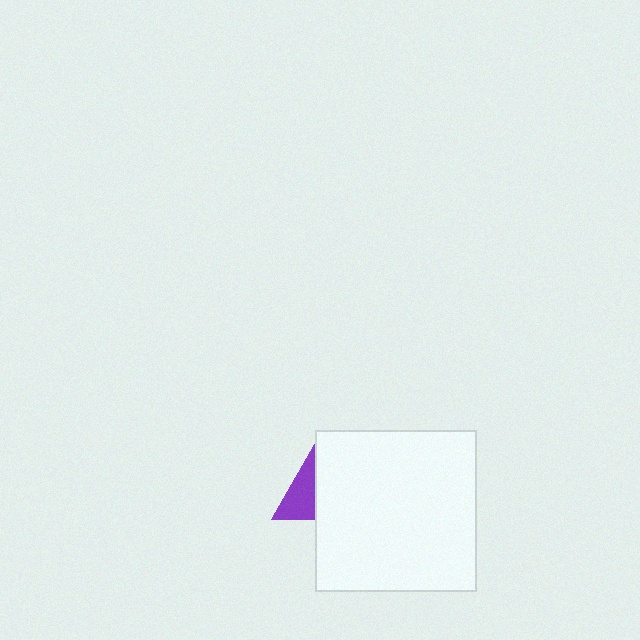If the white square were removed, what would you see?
You would see the complete purple triangle.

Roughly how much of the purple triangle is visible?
A small part of it is visible (roughly 37%).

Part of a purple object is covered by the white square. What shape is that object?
It is a triangle.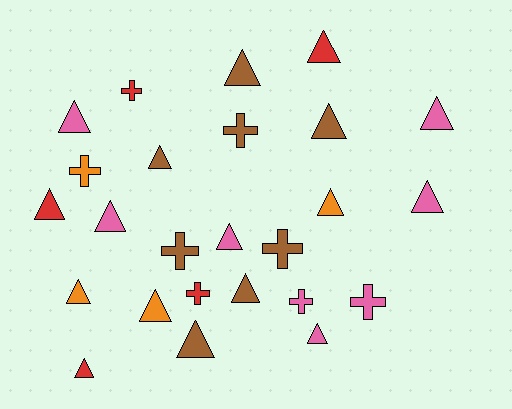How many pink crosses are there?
There are 2 pink crosses.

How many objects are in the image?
There are 25 objects.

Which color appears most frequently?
Pink, with 8 objects.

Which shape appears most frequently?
Triangle, with 17 objects.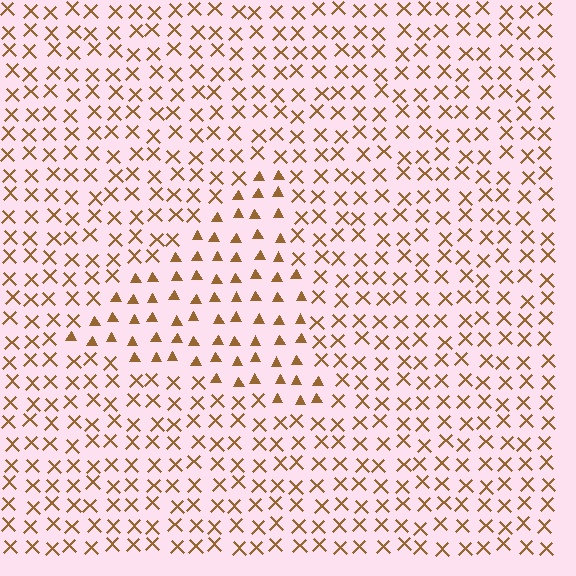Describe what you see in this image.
The image is filled with small brown elements arranged in a uniform grid. A triangle-shaped region contains triangles, while the surrounding area contains X marks. The boundary is defined purely by the change in element shape.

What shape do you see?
I see a triangle.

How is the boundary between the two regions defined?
The boundary is defined by a change in element shape: triangles inside vs. X marks outside. All elements share the same color and spacing.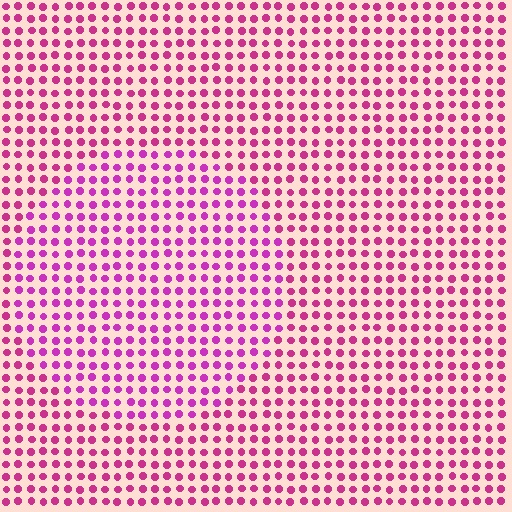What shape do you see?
I see a circle.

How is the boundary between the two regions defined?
The boundary is defined purely by a slight shift in hue (about 20 degrees). Spacing, size, and orientation are identical on both sides.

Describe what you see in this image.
The image is filled with small magenta elements in a uniform arrangement. A circle-shaped region is visible where the elements are tinted to a slightly different hue, forming a subtle color boundary.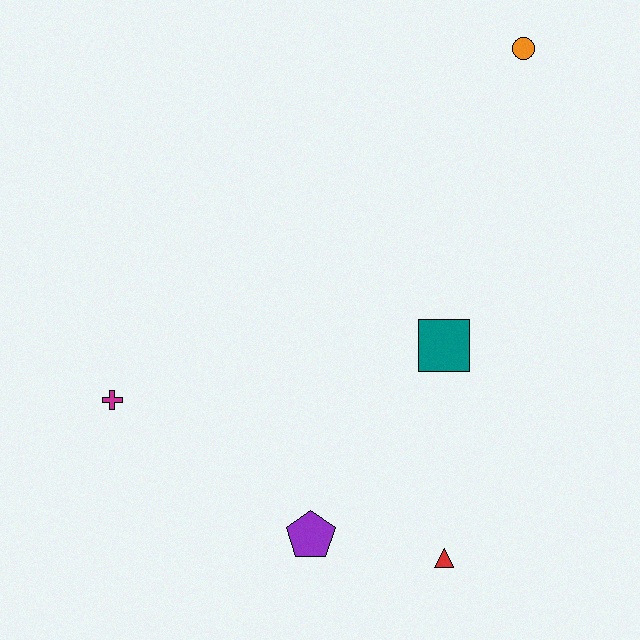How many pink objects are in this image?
There are no pink objects.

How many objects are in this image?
There are 5 objects.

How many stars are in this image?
There are no stars.